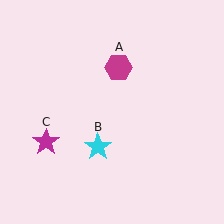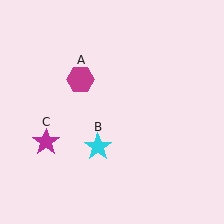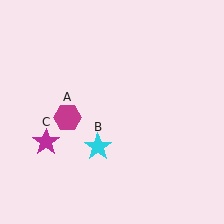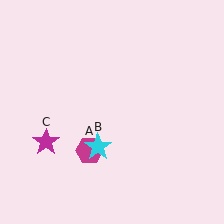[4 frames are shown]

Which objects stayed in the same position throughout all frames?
Cyan star (object B) and magenta star (object C) remained stationary.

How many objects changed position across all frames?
1 object changed position: magenta hexagon (object A).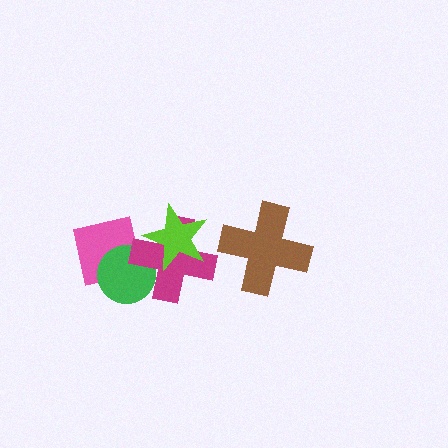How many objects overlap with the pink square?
2 objects overlap with the pink square.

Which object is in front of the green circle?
The magenta cross is in front of the green circle.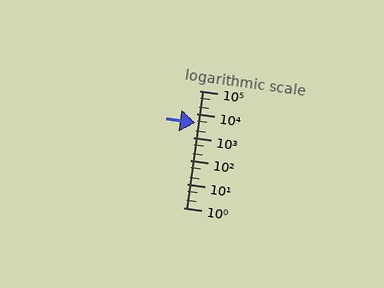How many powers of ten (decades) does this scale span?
The scale spans 5 decades, from 1 to 100000.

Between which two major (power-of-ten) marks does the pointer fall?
The pointer is between 1000 and 10000.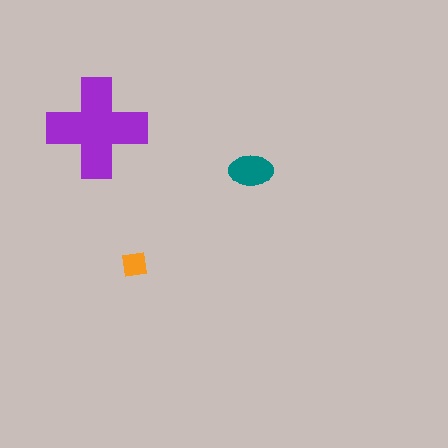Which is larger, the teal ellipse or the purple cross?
The purple cross.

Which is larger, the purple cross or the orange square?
The purple cross.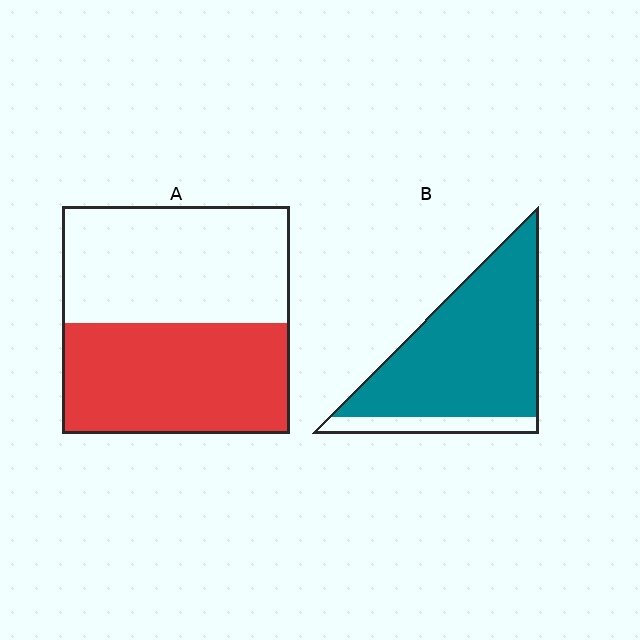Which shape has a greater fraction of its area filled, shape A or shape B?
Shape B.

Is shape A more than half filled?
Roughly half.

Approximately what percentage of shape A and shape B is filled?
A is approximately 50% and B is approximately 85%.